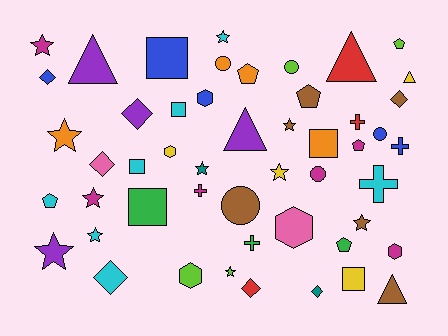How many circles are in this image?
There are 5 circles.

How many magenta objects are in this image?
There are 6 magenta objects.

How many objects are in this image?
There are 50 objects.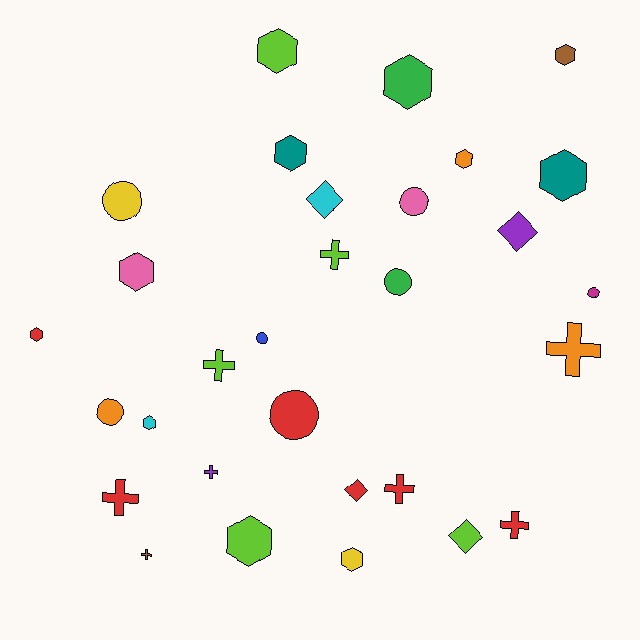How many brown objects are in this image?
There are 2 brown objects.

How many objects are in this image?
There are 30 objects.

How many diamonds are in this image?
There are 4 diamonds.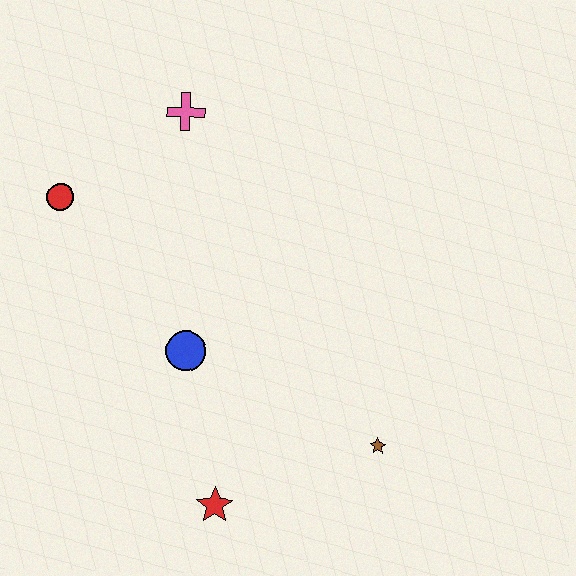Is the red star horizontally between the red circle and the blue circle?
No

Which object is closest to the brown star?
The red star is closest to the brown star.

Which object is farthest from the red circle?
The brown star is farthest from the red circle.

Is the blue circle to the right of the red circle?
Yes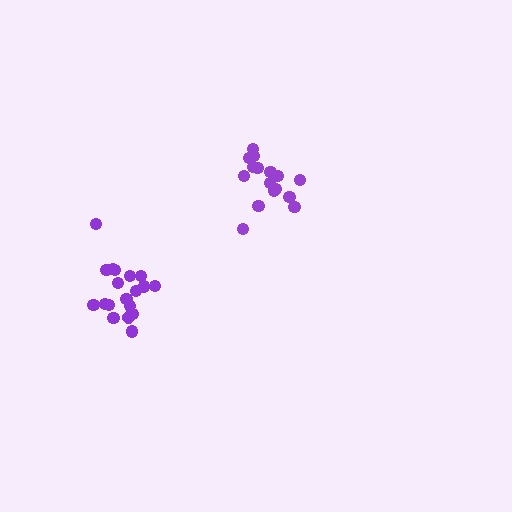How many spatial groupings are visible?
There are 2 spatial groupings.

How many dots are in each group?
Group 1: 19 dots, Group 2: 16 dots (35 total).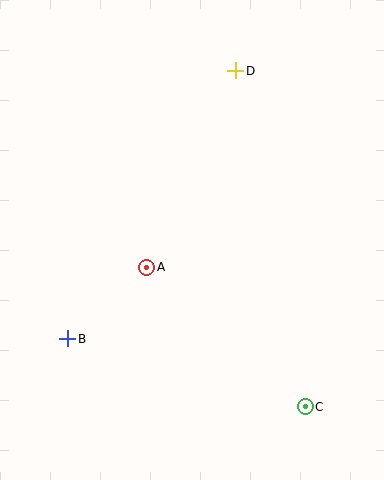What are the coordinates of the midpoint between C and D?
The midpoint between C and D is at (270, 239).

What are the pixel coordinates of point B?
Point B is at (68, 339).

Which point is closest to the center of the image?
Point A at (147, 267) is closest to the center.